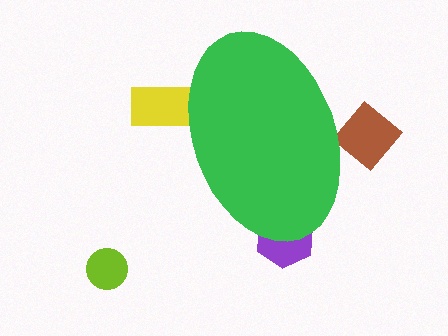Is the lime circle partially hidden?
No, the lime circle is fully visible.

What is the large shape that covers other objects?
A green ellipse.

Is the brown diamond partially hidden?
Yes, the brown diamond is partially hidden behind the green ellipse.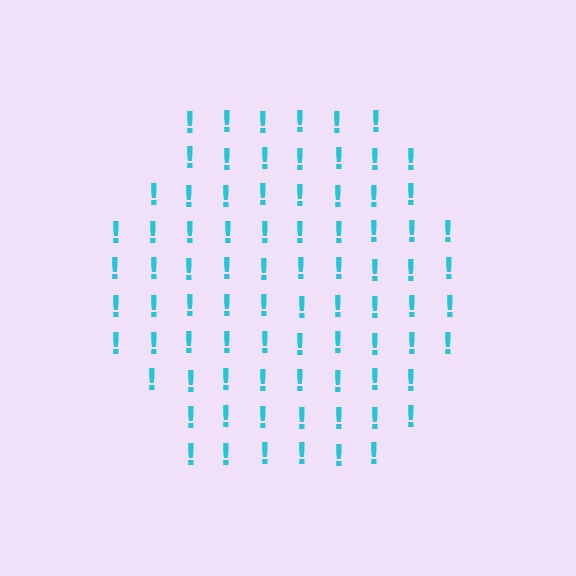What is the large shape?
The large shape is a hexagon.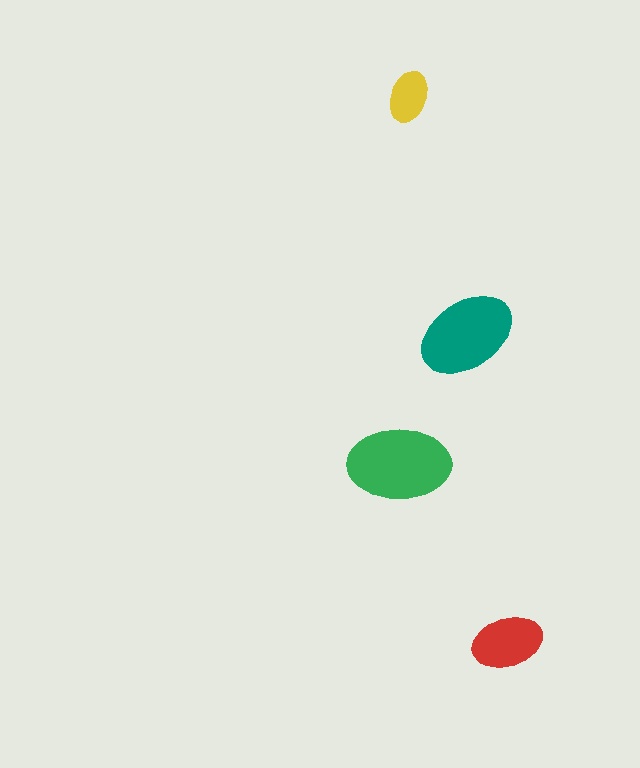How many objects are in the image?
There are 4 objects in the image.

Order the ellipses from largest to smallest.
the green one, the teal one, the red one, the yellow one.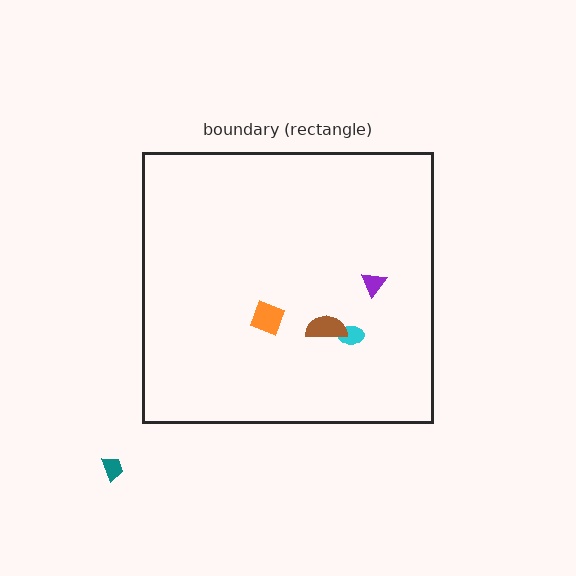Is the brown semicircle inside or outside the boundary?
Inside.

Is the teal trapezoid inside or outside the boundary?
Outside.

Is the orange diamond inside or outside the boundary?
Inside.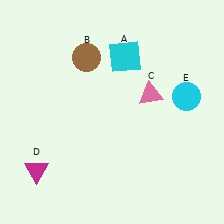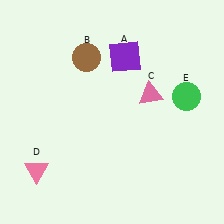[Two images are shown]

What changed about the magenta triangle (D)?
In Image 1, D is magenta. In Image 2, it changed to pink.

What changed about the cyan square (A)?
In Image 1, A is cyan. In Image 2, it changed to purple.